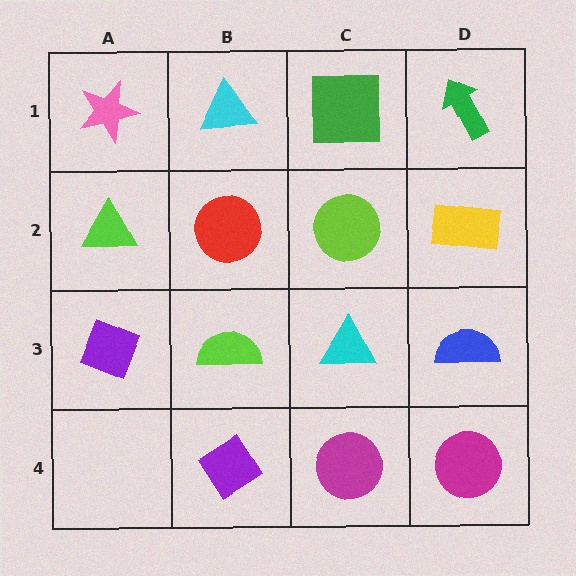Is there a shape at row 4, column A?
No, that cell is empty.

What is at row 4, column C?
A magenta circle.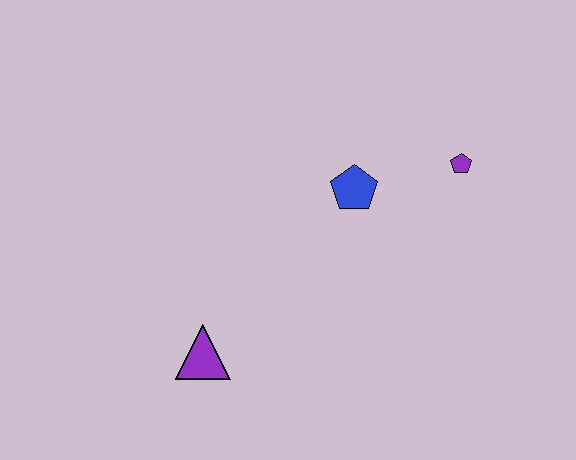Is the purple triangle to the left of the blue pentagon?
Yes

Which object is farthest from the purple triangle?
The purple pentagon is farthest from the purple triangle.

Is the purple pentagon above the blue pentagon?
Yes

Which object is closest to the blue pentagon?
The purple pentagon is closest to the blue pentagon.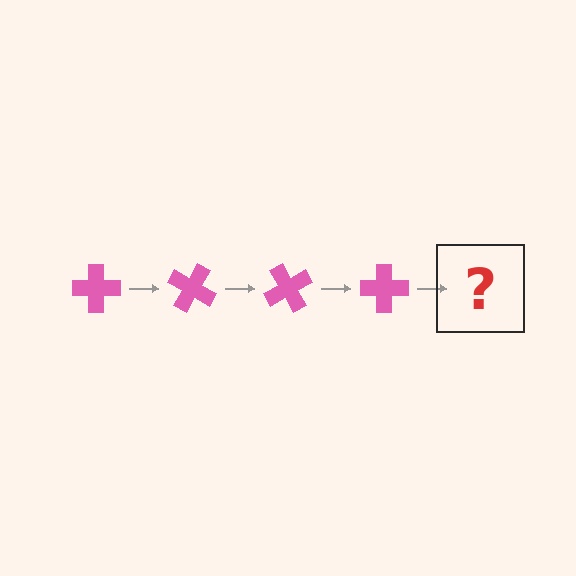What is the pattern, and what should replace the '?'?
The pattern is that the cross rotates 30 degrees each step. The '?' should be a pink cross rotated 120 degrees.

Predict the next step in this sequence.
The next step is a pink cross rotated 120 degrees.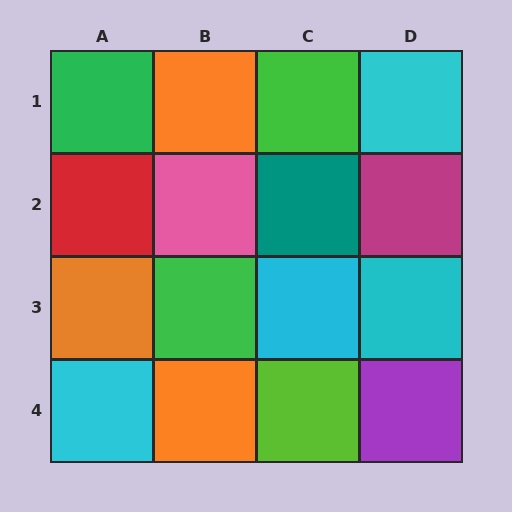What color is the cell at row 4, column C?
Lime.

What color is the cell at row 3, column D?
Cyan.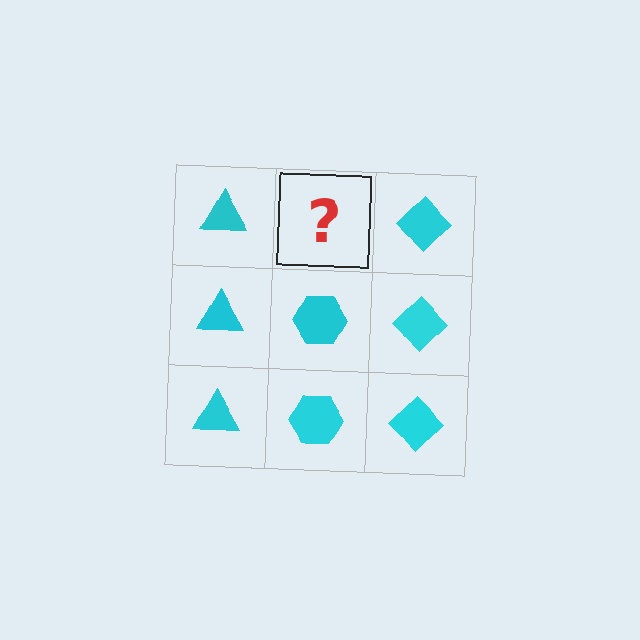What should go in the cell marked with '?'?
The missing cell should contain a cyan hexagon.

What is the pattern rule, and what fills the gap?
The rule is that each column has a consistent shape. The gap should be filled with a cyan hexagon.